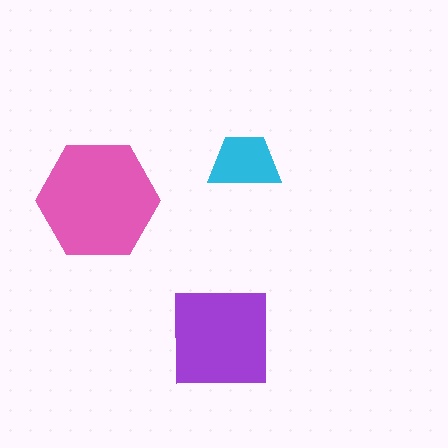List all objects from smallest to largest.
The cyan trapezoid, the purple square, the pink hexagon.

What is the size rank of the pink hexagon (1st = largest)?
1st.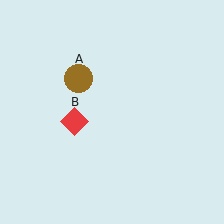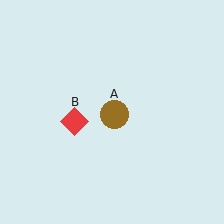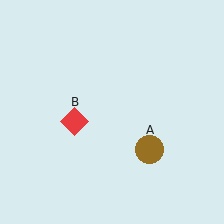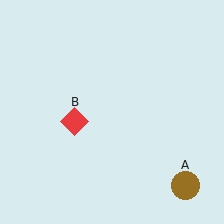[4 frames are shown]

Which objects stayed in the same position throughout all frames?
Red diamond (object B) remained stationary.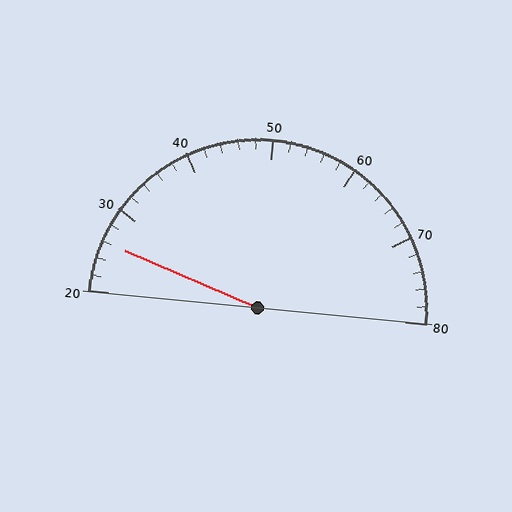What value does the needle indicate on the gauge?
The needle indicates approximately 26.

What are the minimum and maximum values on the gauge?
The gauge ranges from 20 to 80.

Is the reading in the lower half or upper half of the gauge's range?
The reading is in the lower half of the range (20 to 80).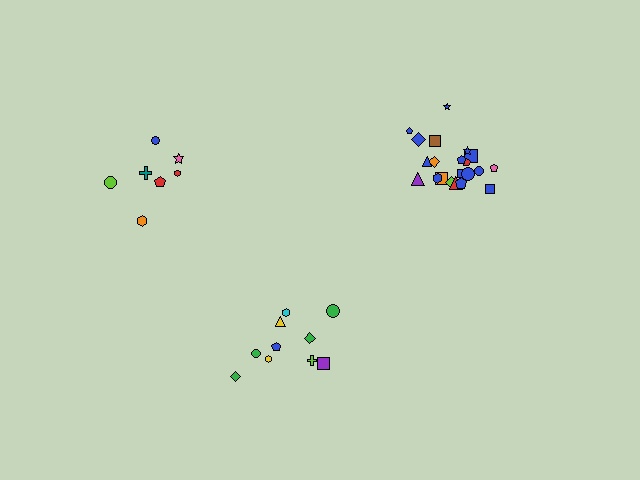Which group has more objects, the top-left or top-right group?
The top-right group.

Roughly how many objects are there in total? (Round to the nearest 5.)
Roughly 40 objects in total.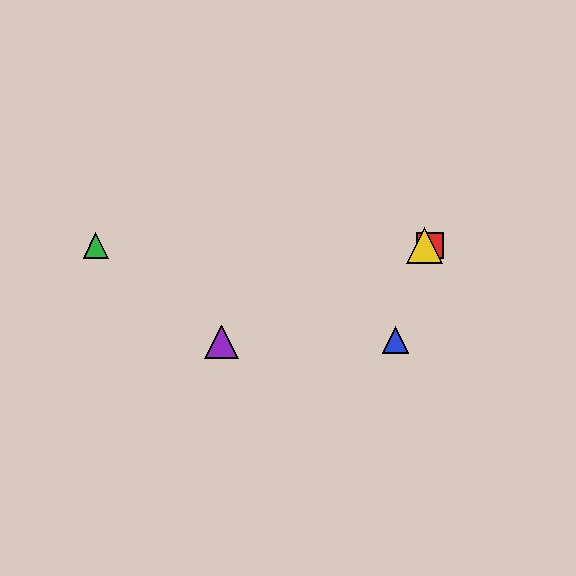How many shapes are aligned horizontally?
3 shapes (the red square, the green triangle, the yellow triangle) are aligned horizontally.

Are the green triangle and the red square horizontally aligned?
Yes, both are at y≈246.